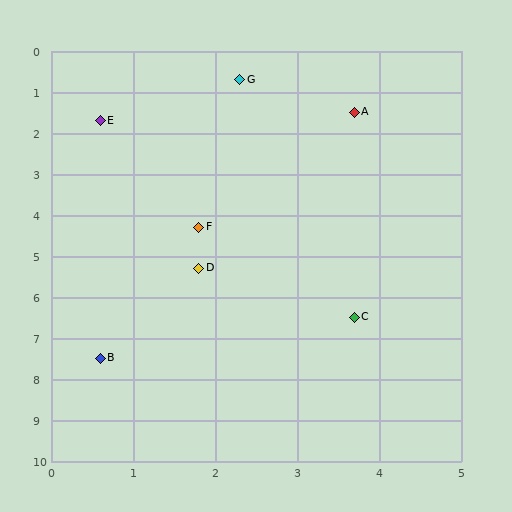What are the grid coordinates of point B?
Point B is at approximately (0.6, 7.5).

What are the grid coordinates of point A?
Point A is at approximately (3.7, 1.5).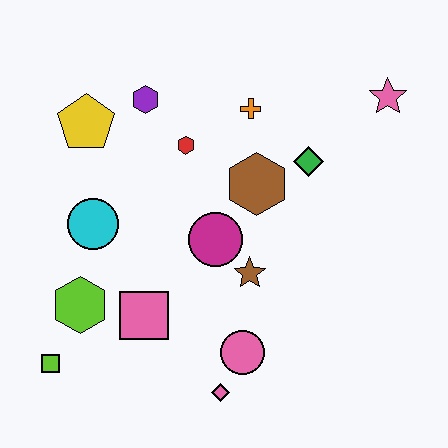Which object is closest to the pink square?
The lime hexagon is closest to the pink square.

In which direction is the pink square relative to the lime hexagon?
The pink square is to the right of the lime hexagon.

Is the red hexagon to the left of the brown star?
Yes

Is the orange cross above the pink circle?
Yes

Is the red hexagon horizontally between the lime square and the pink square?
No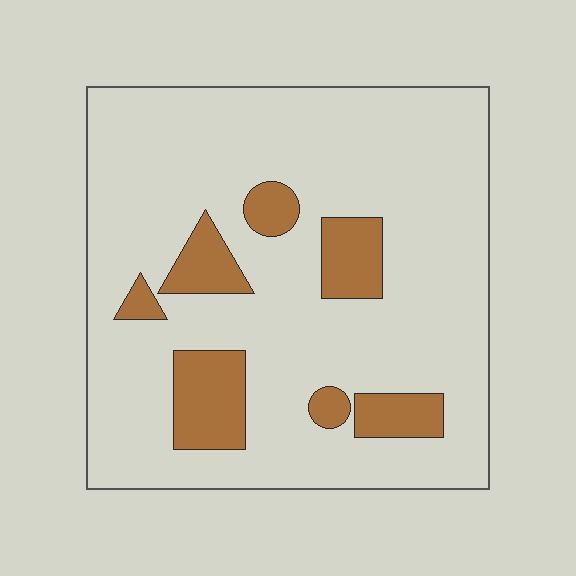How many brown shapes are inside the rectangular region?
7.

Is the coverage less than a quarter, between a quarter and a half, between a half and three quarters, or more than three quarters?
Less than a quarter.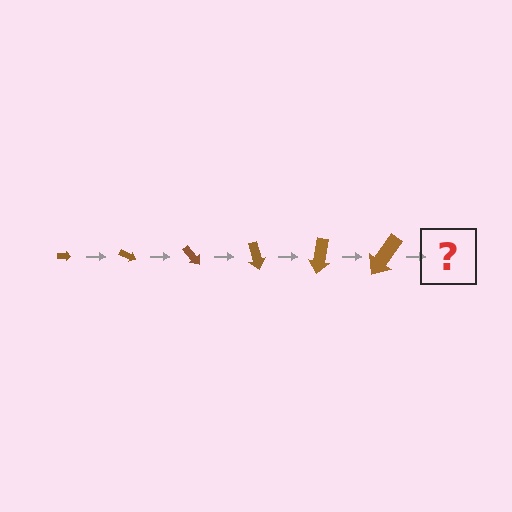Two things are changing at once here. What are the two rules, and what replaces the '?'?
The two rules are that the arrow grows larger each step and it rotates 25 degrees each step. The '?' should be an arrow, larger than the previous one and rotated 150 degrees from the start.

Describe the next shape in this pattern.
It should be an arrow, larger than the previous one and rotated 150 degrees from the start.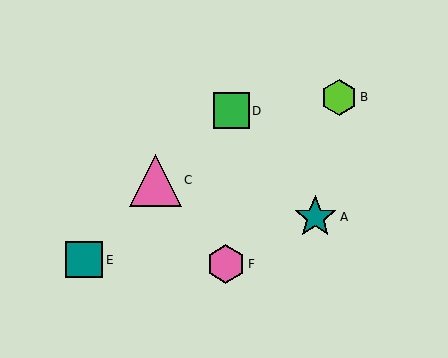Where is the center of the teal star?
The center of the teal star is at (315, 217).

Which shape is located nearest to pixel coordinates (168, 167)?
The pink triangle (labeled C) at (155, 180) is nearest to that location.